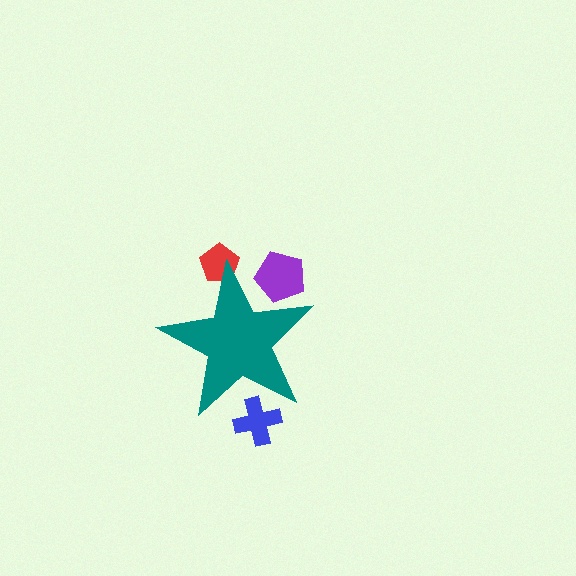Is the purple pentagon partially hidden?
Yes, the purple pentagon is partially hidden behind the teal star.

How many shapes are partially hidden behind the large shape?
3 shapes are partially hidden.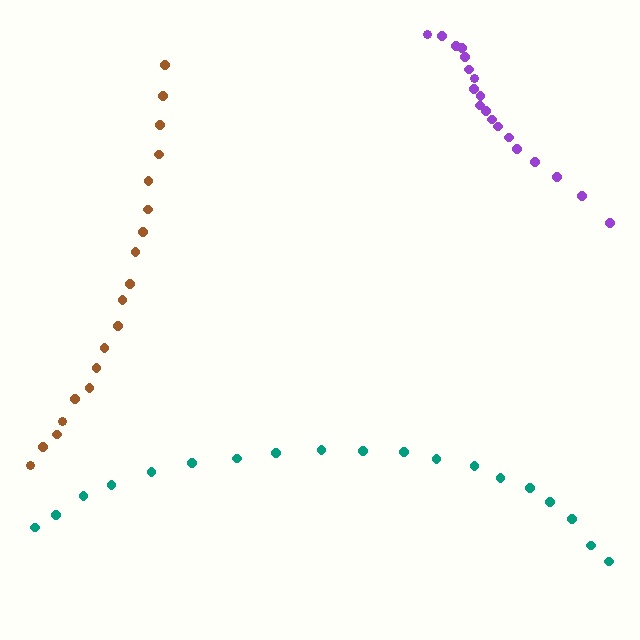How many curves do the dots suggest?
There are 3 distinct paths.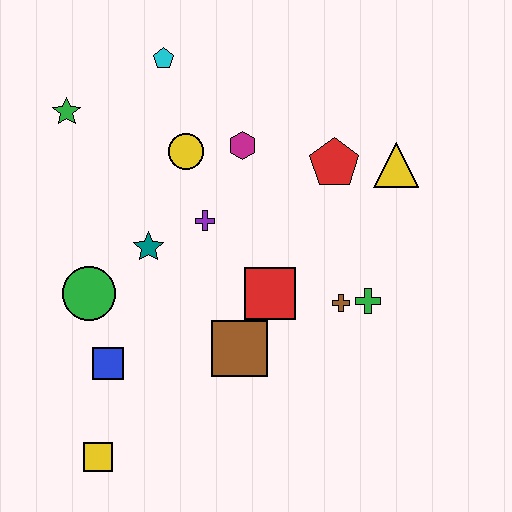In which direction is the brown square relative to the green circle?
The brown square is to the right of the green circle.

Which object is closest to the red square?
The brown square is closest to the red square.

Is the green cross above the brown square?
Yes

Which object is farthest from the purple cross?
The yellow square is farthest from the purple cross.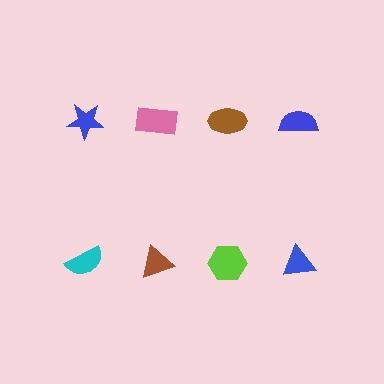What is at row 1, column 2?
A pink rectangle.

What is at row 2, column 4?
A blue triangle.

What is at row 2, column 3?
A lime hexagon.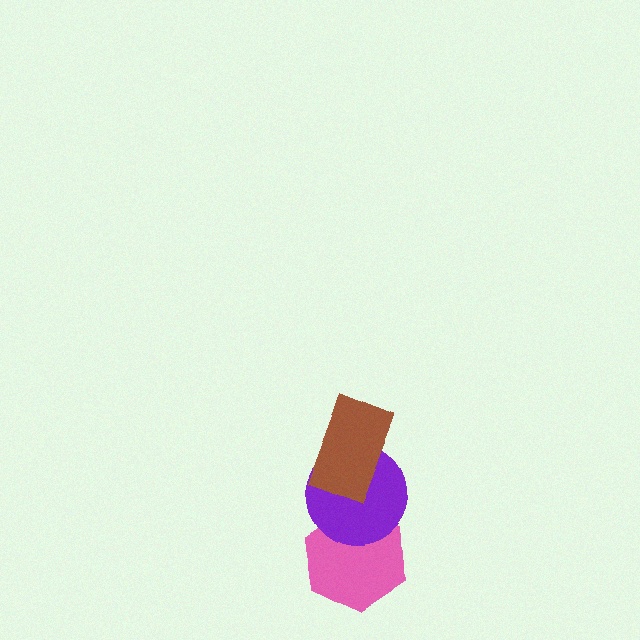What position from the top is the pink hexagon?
The pink hexagon is 3rd from the top.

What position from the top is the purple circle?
The purple circle is 2nd from the top.